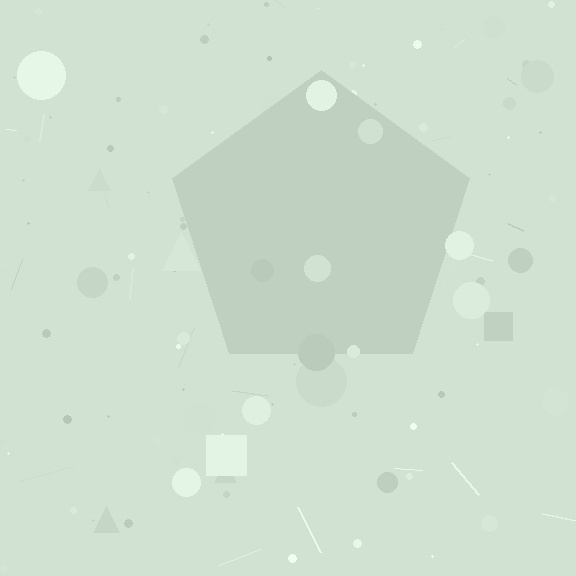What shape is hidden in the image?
A pentagon is hidden in the image.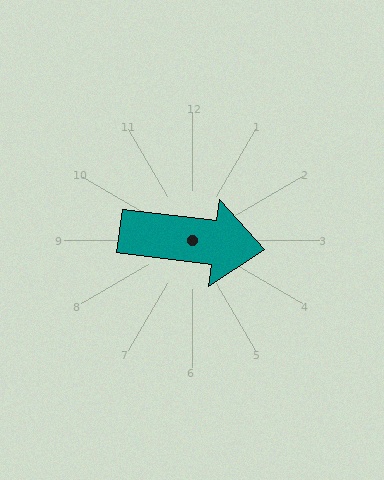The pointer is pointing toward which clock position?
Roughly 3 o'clock.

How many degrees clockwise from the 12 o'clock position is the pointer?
Approximately 97 degrees.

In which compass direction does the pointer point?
East.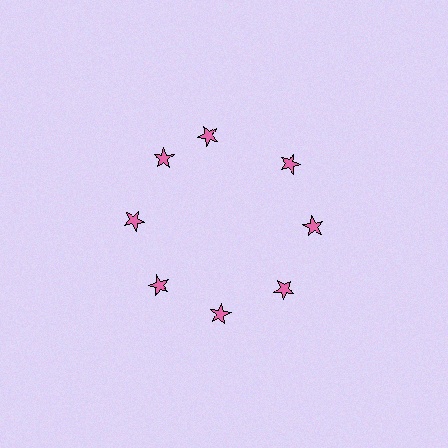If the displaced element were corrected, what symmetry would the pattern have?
It would have 8-fold rotational symmetry — the pattern would map onto itself every 45 degrees.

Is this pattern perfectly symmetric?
No. The 8 pink stars are arranged in a ring, but one element near the 12 o'clock position is rotated out of alignment along the ring, breaking the 8-fold rotational symmetry.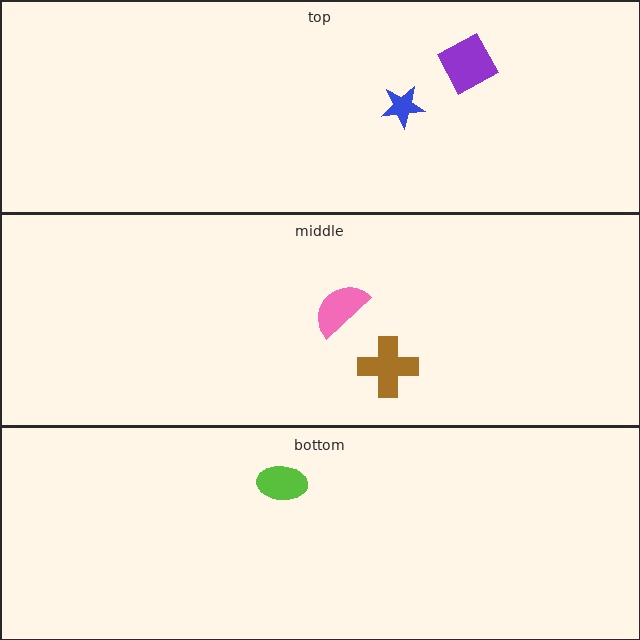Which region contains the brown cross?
The middle region.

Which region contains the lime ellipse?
The bottom region.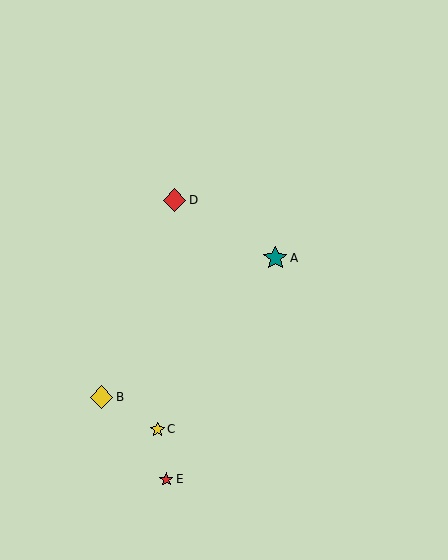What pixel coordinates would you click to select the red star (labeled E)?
Click at (166, 479) to select the red star E.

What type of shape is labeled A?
Shape A is a teal star.